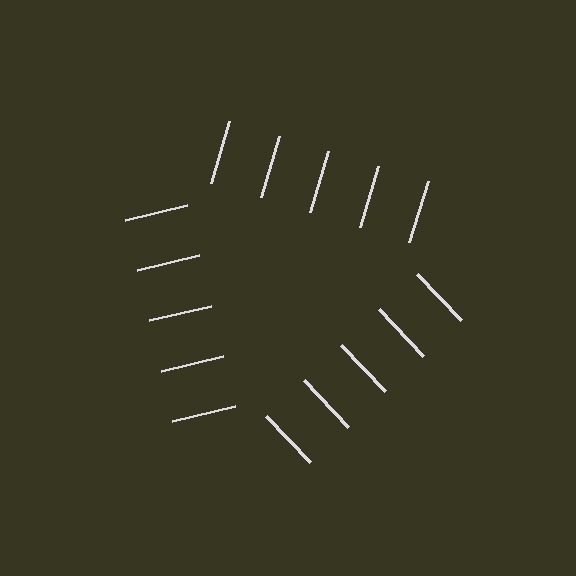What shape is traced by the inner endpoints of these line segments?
An illusory triangle — the line segments terminate on its edges but no continuous stroke is drawn.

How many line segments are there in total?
15 — 5 along each of the 3 edges.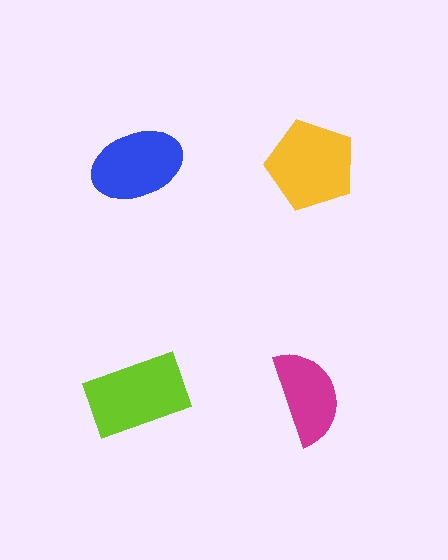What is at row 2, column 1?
A lime rectangle.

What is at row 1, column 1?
A blue ellipse.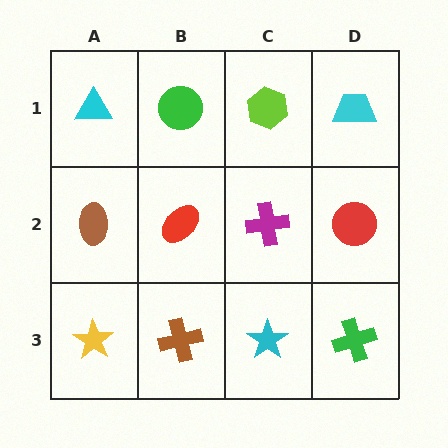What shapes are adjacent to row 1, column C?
A magenta cross (row 2, column C), a green circle (row 1, column B), a cyan trapezoid (row 1, column D).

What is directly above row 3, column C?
A magenta cross.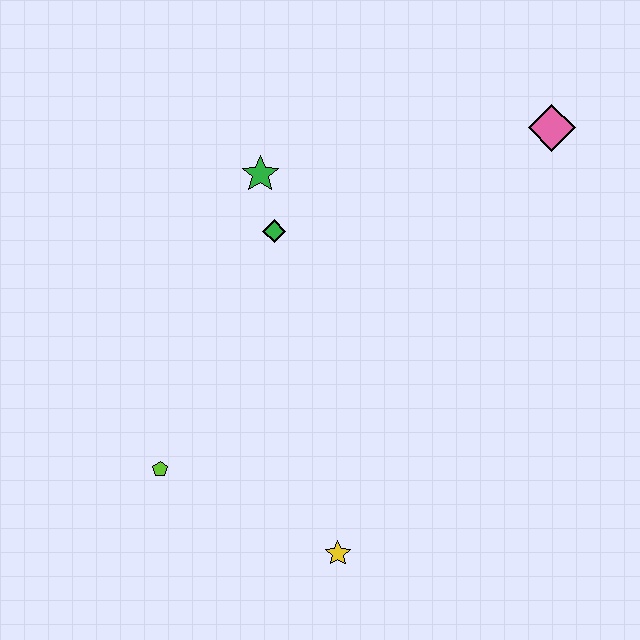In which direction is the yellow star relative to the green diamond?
The yellow star is below the green diamond.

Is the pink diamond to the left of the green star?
No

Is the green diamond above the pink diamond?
No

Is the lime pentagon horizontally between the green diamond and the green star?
No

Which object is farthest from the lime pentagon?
The pink diamond is farthest from the lime pentagon.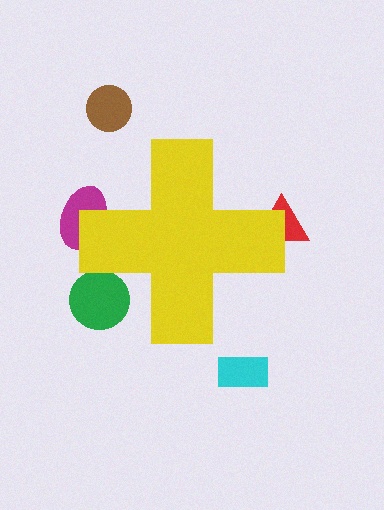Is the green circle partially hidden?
Yes, the green circle is partially hidden behind the yellow cross.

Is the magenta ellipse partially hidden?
Yes, the magenta ellipse is partially hidden behind the yellow cross.